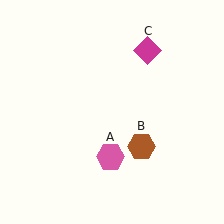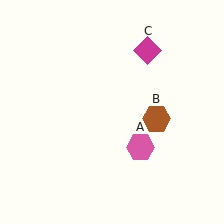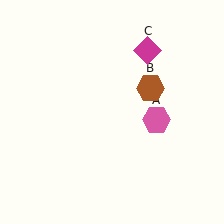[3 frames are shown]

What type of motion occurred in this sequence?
The pink hexagon (object A), brown hexagon (object B) rotated counterclockwise around the center of the scene.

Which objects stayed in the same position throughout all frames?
Magenta diamond (object C) remained stationary.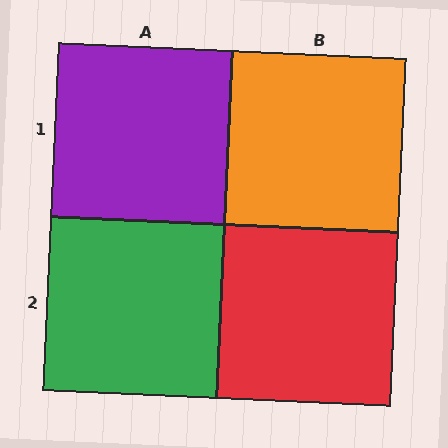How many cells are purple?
1 cell is purple.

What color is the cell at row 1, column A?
Purple.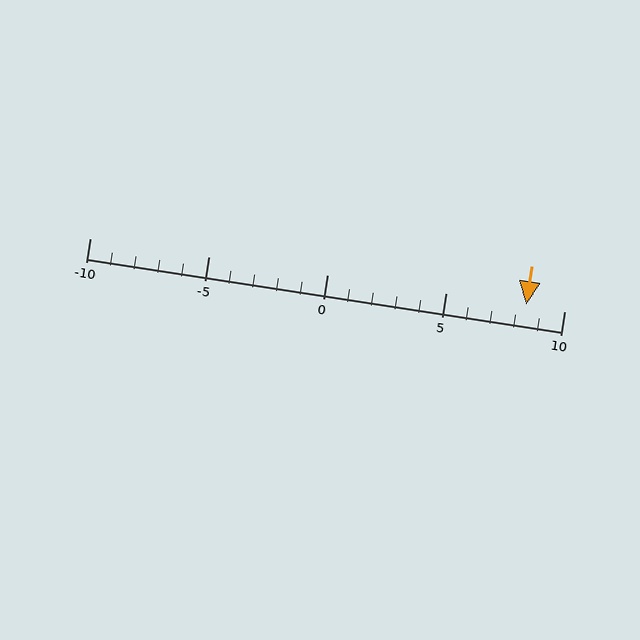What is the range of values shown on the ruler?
The ruler shows values from -10 to 10.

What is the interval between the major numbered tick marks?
The major tick marks are spaced 5 units apart.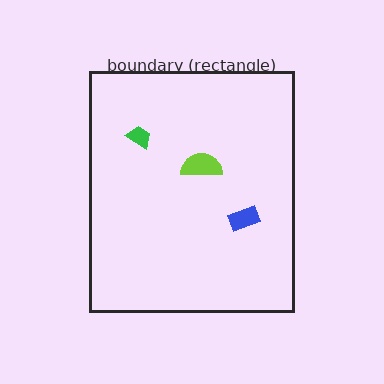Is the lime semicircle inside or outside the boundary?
Inside.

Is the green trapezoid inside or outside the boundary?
Inside.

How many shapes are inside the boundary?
3 inside, 0 outside.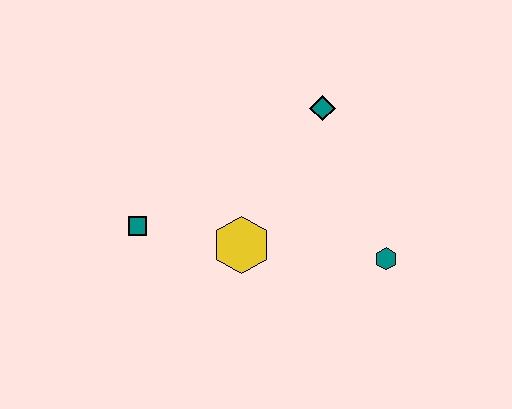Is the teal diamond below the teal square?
No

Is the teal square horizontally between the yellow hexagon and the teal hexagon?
No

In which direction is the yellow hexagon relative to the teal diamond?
The yellow hexagon is below the teal diamond.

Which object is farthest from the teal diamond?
The teal square is farthest from the teal diamond.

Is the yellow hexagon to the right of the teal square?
Yes